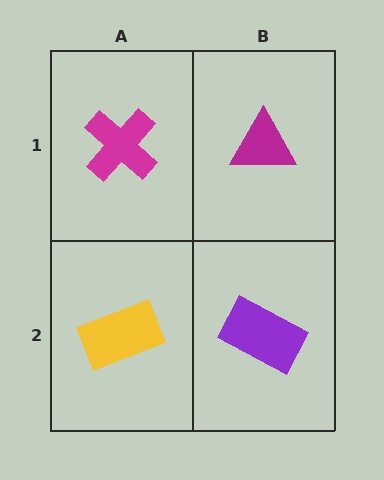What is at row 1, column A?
A magenta cross.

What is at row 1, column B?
A magenta triangle.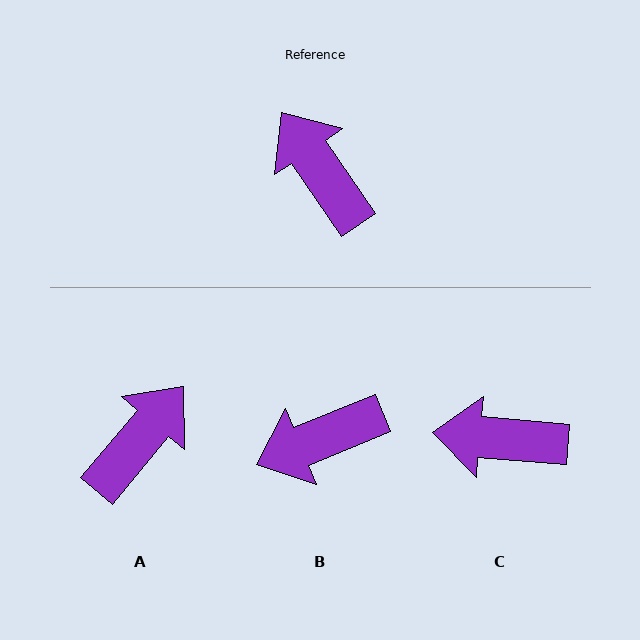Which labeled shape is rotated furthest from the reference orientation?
B, about 78 degrees away.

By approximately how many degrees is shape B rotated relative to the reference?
Approximately 78 degrees counter-clockwise.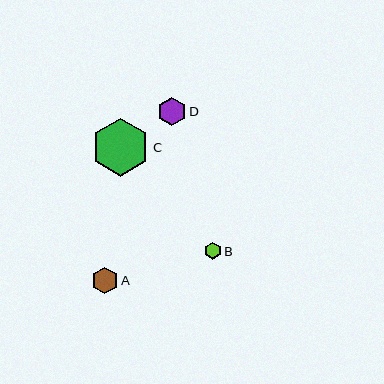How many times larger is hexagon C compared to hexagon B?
Hexagon C is approximately 3.5 times the size of hexagon B.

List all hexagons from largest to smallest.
From largest to smallest: C, D, A, B.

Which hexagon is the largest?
Hexagon C is the largest with a size of approximately 58 pixels.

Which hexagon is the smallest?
Hexagon B is the smallest with a size of approximately 16 pixels.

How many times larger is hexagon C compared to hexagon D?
Hexagon C is approximately 2.0 times the size of hexagon D.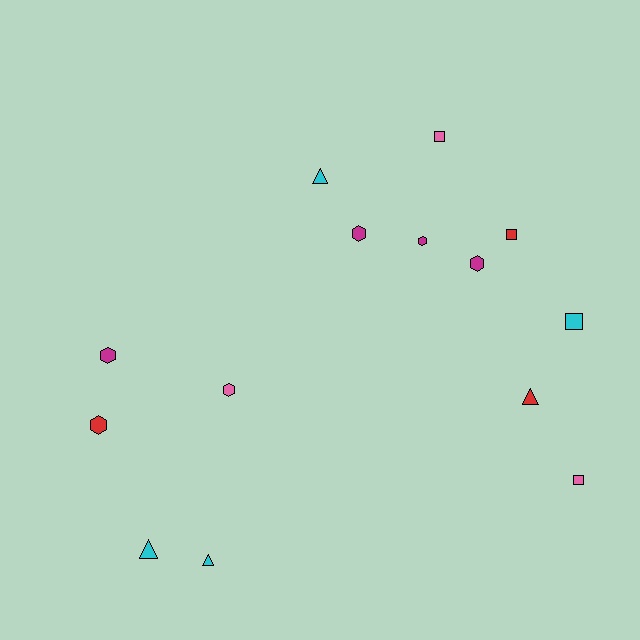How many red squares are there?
There is 1 red square.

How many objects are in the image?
There are 14 objects.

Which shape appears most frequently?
Hexagon, with 6 objects.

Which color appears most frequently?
Magenta, with 4 objects.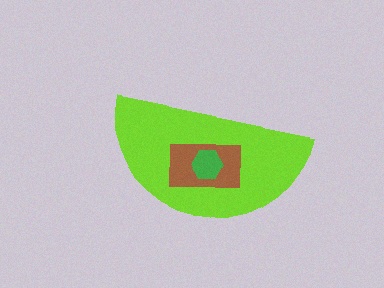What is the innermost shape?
The green hexagon.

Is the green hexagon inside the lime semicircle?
Yes.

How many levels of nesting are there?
3.